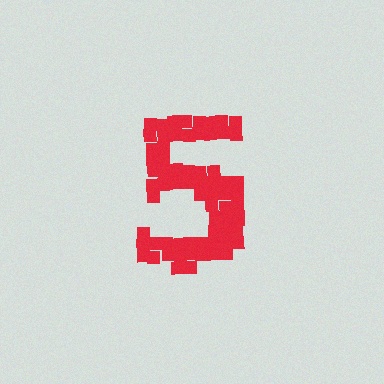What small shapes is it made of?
It is made of small squares.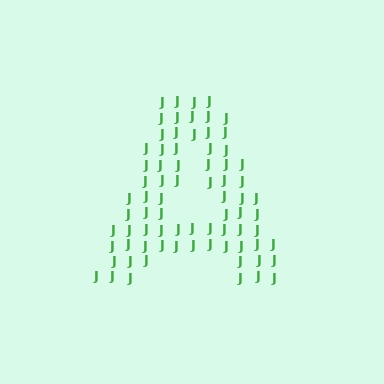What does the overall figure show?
The overall figure shows the letter A.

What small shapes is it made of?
It is made of small letter J's.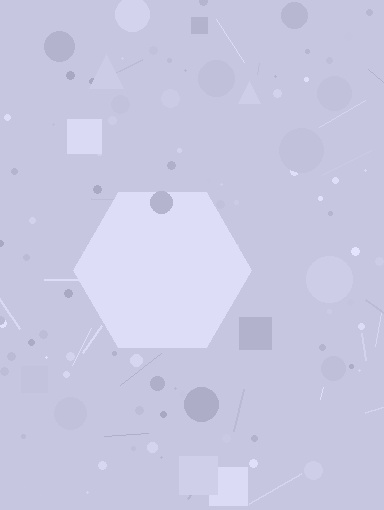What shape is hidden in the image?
A hexagon is hidden in the image.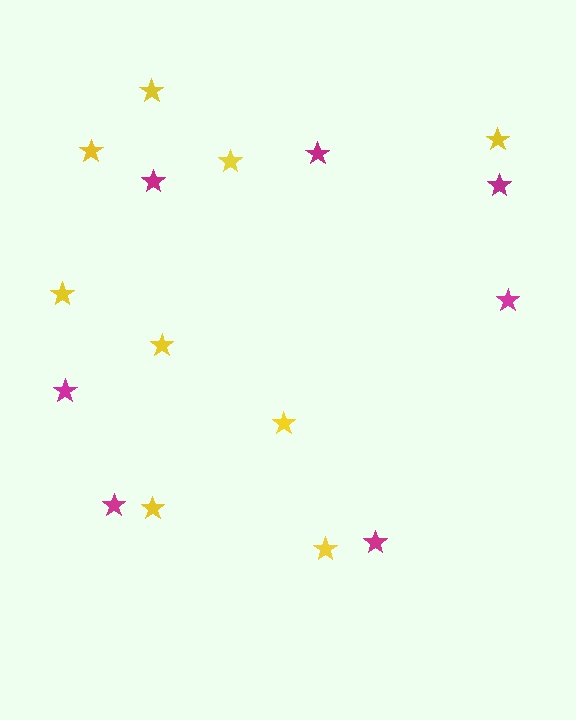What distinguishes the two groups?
There are 2 groups: one group of yellow stars (9) and one group of magenta stars (7).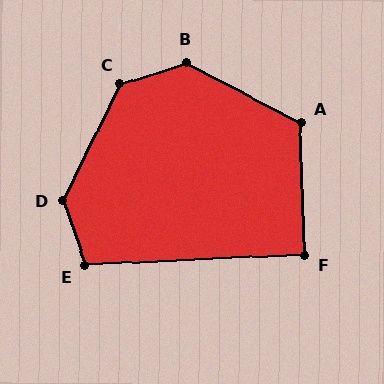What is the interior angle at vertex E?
Approximately 106 degrees (obtuse).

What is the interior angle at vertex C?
Approximately 134 degrees (obtuse).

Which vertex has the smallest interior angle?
F, at approximately 91 degrees.